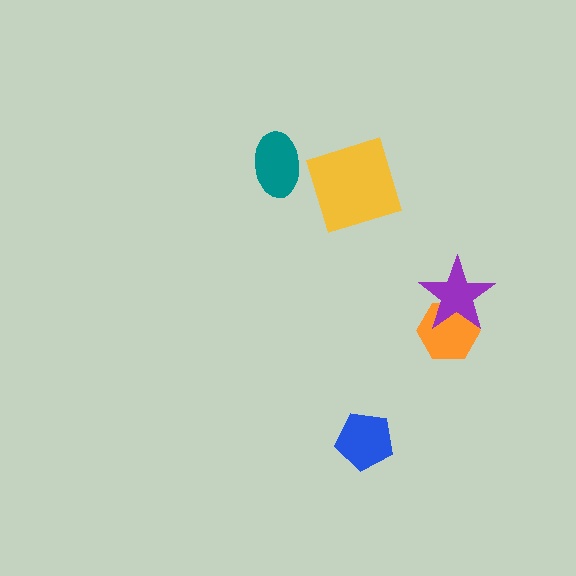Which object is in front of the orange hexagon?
The purple star is in front of the orange hexagon.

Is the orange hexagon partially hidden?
Yes, it is partially covered by another shape.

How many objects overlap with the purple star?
1 object overlaps with the purple star.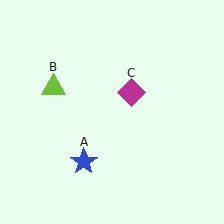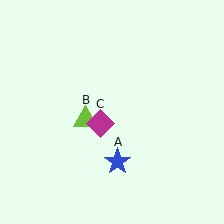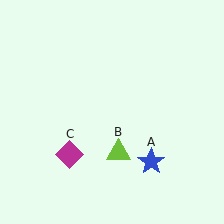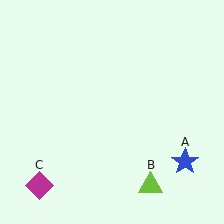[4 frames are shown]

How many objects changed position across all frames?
3 objects changed position: blue star (object A), lime triangle (object B), magenta diamond (object C).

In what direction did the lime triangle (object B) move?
The lime triangle (object B) moved down and to the right.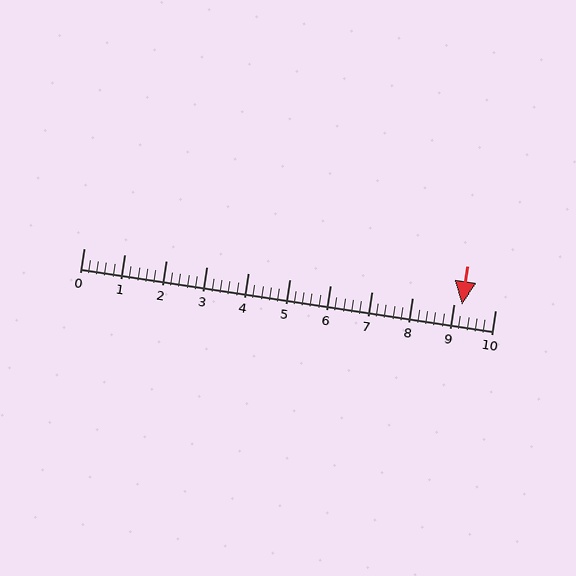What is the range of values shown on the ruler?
The ruler shows values from 0 to 10.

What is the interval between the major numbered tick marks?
The major tick marks are spaced 1 units apart.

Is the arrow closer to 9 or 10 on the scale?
The arrow is closer to 9.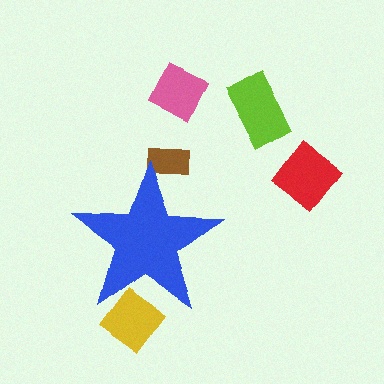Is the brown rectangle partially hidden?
Yes, the brown rectangle is partially hidden behind the blue star.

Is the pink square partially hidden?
No, the pink square is fully visible.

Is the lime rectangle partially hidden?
No, the lime rectangle is fully visible.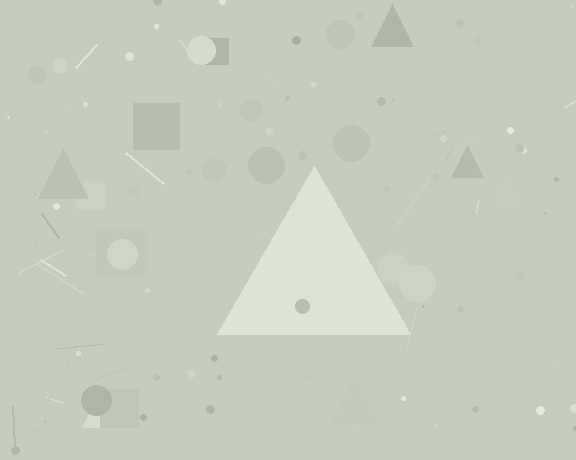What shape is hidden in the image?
A triangle is hidden in the image.